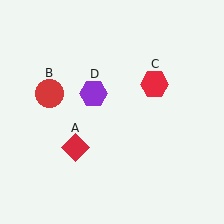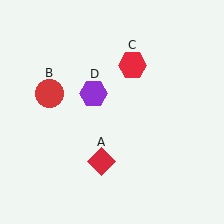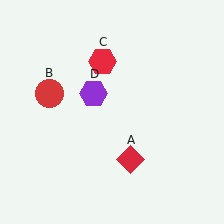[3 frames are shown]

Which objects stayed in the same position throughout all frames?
Red circle (object B) and purple hexagon (object D) remained stationary.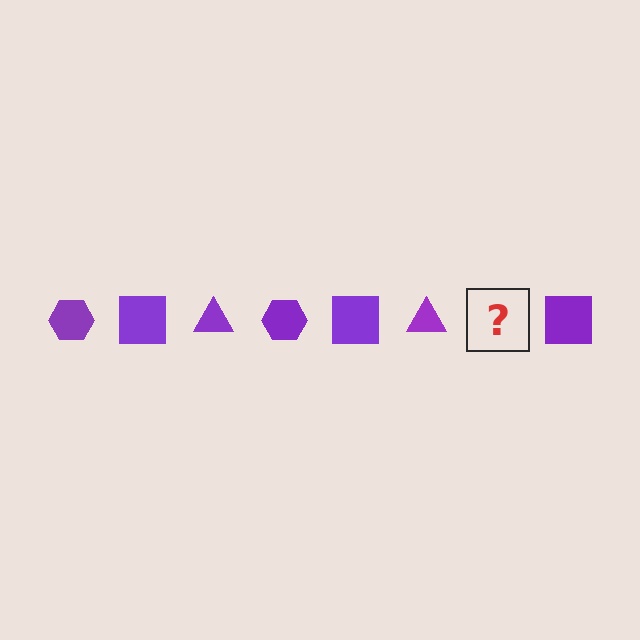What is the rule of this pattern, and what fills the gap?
The rule is that the pattern cycles through hexagon, square, triangle shapes in purple. The gap should be filled with a purple hexagon.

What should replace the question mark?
The question mark should be replaced with a purple hexagon.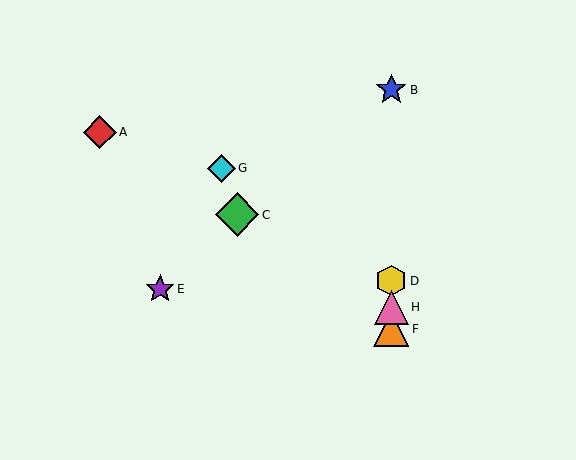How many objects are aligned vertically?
4 objects (B, D, F, H) are aligned vertically.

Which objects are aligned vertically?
Objects B, D, F, H are aligned vertically.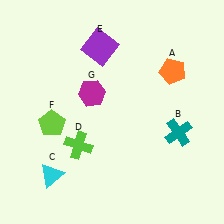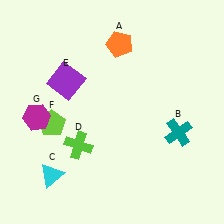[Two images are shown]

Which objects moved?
The objects that moved are: the orange pentagon (A), the purple square (E), the magenta hexagon (G).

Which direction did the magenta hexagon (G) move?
The magenta hexagon (G) moved left.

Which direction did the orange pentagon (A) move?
The orange pentagon (A) moved left.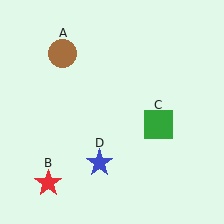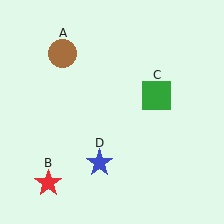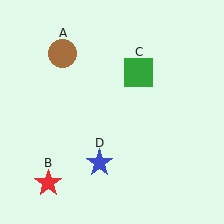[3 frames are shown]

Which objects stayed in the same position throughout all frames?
Brown circle (object A) and red star (object B) and blue star (object D) remained stationary.